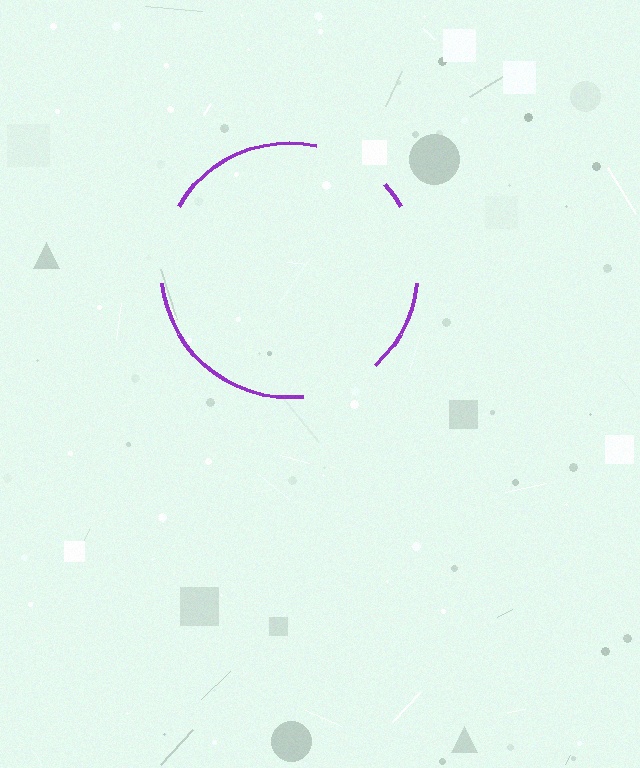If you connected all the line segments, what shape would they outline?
They would outline a circle.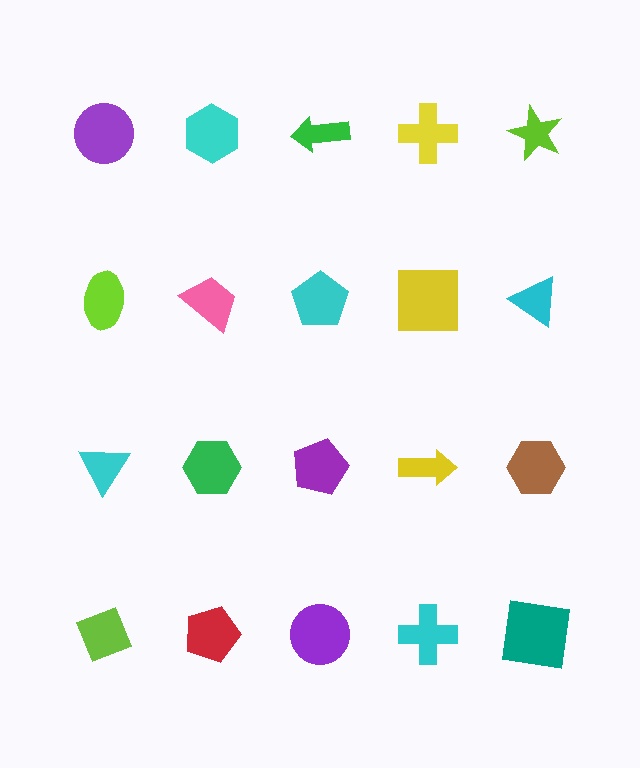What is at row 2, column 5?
A cyan triangle.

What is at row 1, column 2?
A cyan hexagon.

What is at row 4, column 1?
A lime diamond.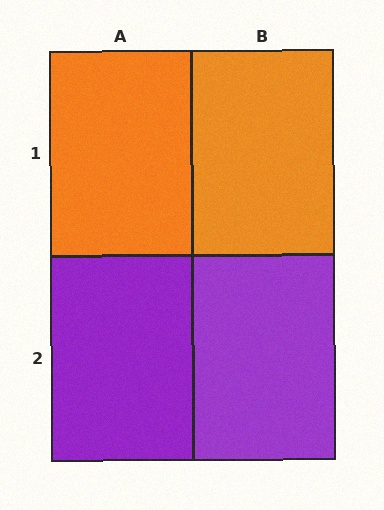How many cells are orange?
2 cells are orange.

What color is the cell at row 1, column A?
Orange.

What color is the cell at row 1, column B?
Orange.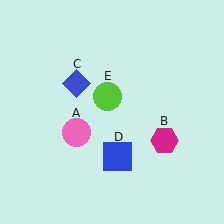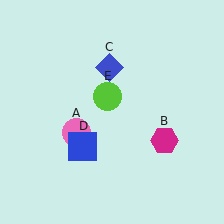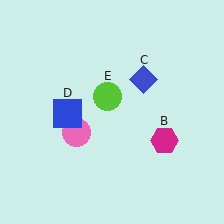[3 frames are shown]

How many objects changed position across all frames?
2 objects changed position: blue diamond (object C), blue square (object D).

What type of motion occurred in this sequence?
The blue diamond (object C), blue square (object D) rotated clockwise around the center of the scene.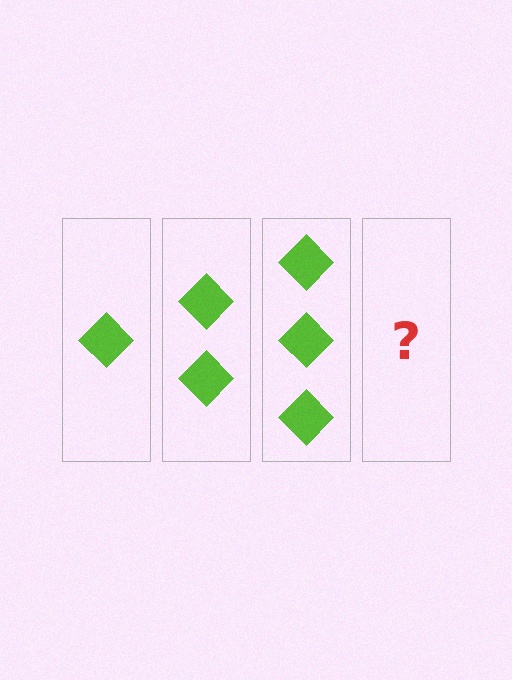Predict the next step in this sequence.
The next step is 4 diamonds.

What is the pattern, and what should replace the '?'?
The pattern is that each step adds one more diamond. The '?' should be 4 diamonds.